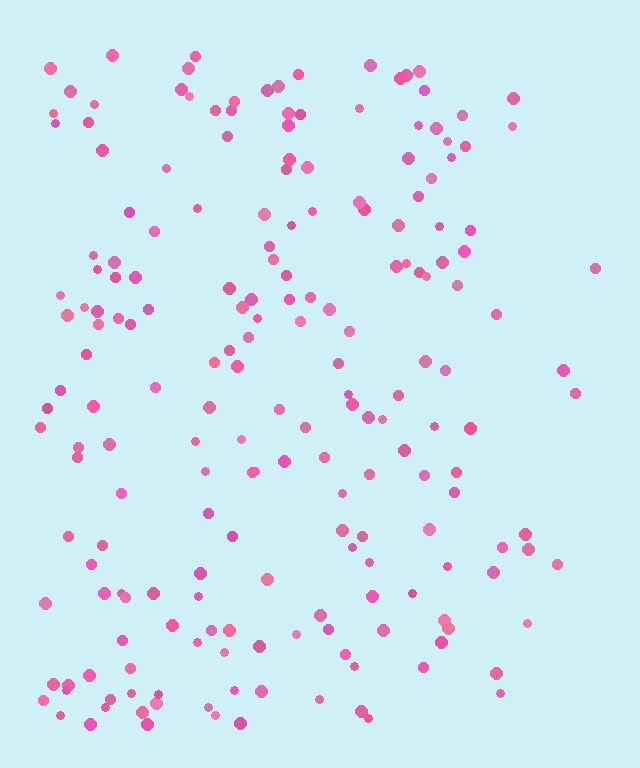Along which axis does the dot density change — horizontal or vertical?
Horizontal.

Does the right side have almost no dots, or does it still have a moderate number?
Still a moderate number, just noticeably fewer than the left.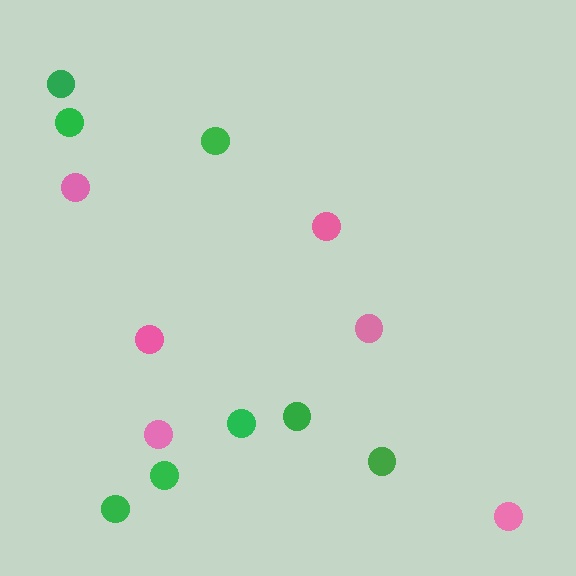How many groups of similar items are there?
There are 2 groups: one group of green circles (8) and one group of pink circles (6).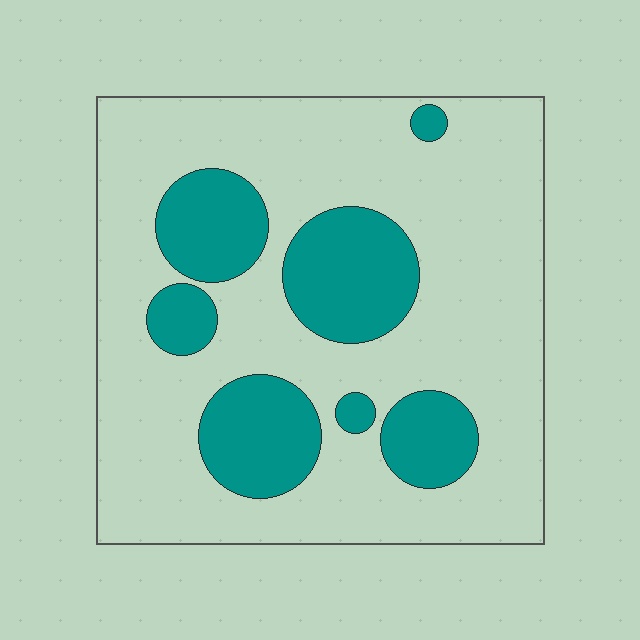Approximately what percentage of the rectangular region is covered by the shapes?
Approximately 25%.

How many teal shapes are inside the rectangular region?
7.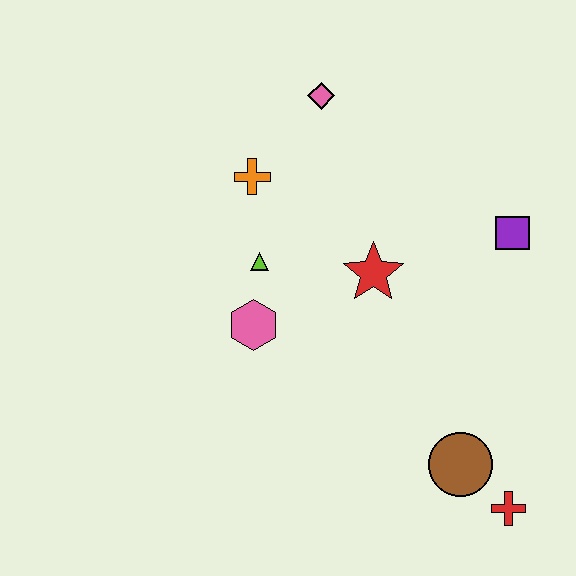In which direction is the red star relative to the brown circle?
The red star is above the brown circle.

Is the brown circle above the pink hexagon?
No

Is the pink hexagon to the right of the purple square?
No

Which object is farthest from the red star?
The red cross is farthest from the red star.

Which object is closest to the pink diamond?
The orange cross is closest to the pink diamond.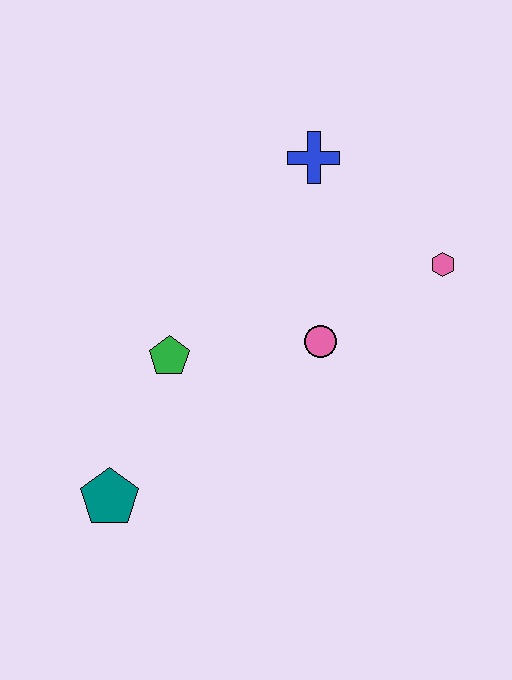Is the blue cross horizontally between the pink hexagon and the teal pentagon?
Yes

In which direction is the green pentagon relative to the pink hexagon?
The green pentagon is to the left of the pink hexagon.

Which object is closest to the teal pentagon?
The green pentagon is closest to the teal pentagon.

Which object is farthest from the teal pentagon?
The pink hexagon is farthest from the teal pentagon.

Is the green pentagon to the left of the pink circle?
Yes